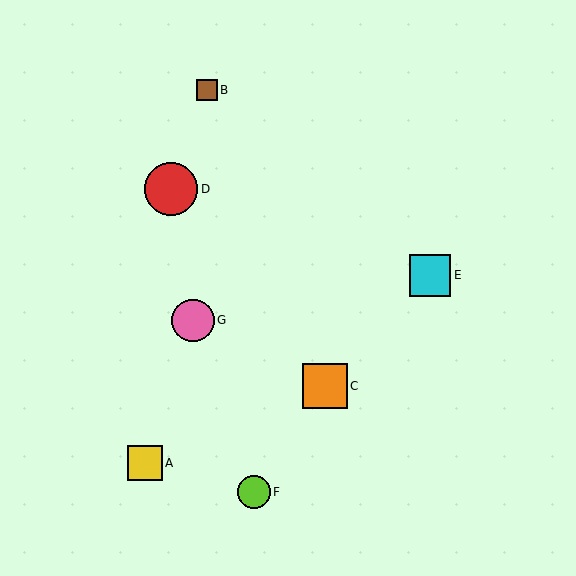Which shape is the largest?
The red circle (labeled D) is the largest.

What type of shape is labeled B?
Shape B is a brown square.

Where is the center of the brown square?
The center of the brown square is at (207, 90).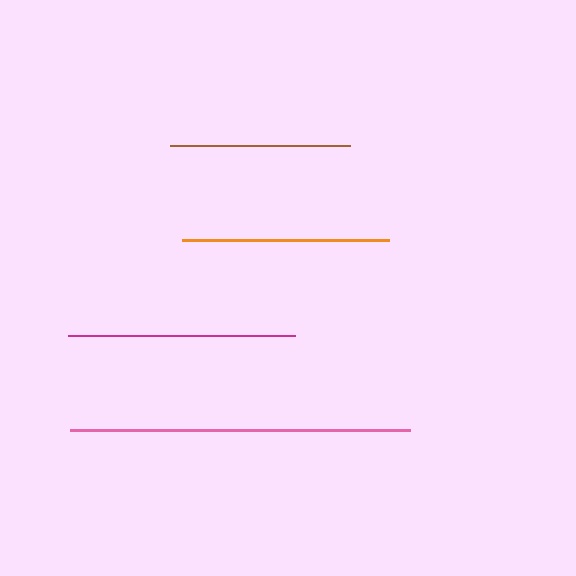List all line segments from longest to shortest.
From longest to shortest: pink, magenta, orange, brown.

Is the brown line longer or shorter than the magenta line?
The magenta line is longer than the brown line.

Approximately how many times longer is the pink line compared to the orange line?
The pink line is approximately 1.6 times the length of the orange line.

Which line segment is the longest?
The pink line is the longest at approximately 340 pixels.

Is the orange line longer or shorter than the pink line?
The pink line is longer than the orange line.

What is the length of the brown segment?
The brown segment is approximately 179 pixels long.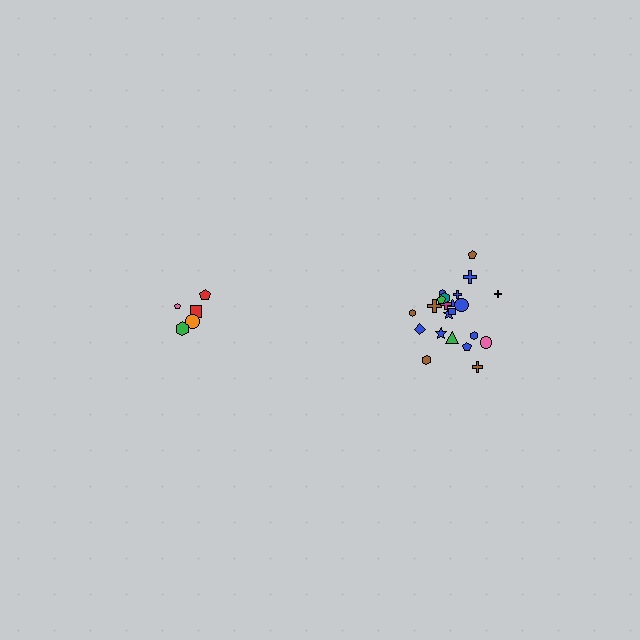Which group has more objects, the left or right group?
The right group.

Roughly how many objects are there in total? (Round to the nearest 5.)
Roughly 25 objects in total.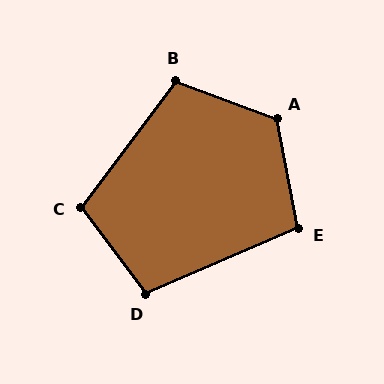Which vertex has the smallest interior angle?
E, at approximately 103 degrees.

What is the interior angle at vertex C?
Approximately 106 degrees (obtuse).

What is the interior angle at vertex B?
Approximately 106 degrees (obtuse).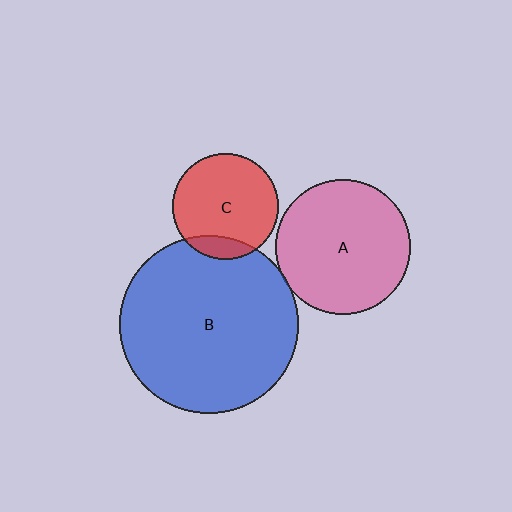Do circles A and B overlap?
Yes.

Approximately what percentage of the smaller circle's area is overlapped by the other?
Approximately 5%.